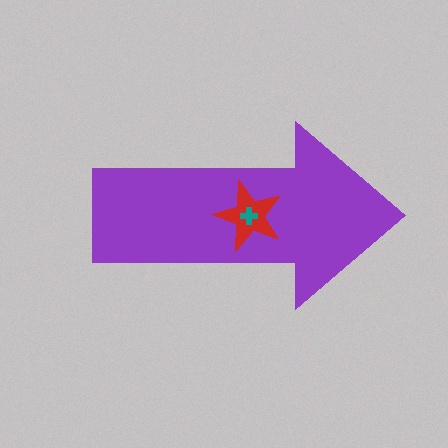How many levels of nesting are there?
3.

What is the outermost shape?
The purple arrow.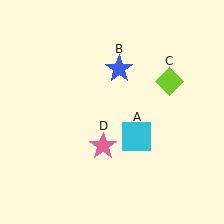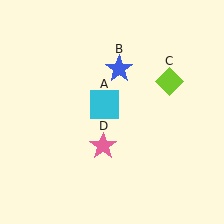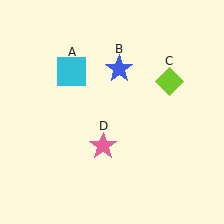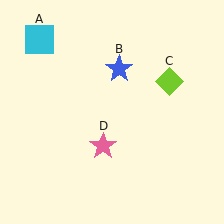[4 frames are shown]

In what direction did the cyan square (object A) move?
The cyan square (object A) moved up and to the left.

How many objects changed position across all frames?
1 object changed position: cyan square (object A).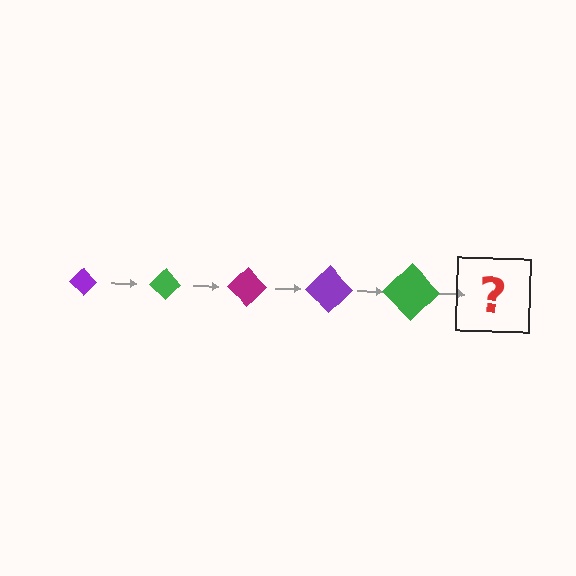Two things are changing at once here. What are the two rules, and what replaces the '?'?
The two rules are that the diamond grows larger each step and the color cycles through purple, green, and magenta. The '?' should be a magenta diamond, larger than the previous one.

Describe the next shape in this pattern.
It should be a magenta diamond, larger than the previous one.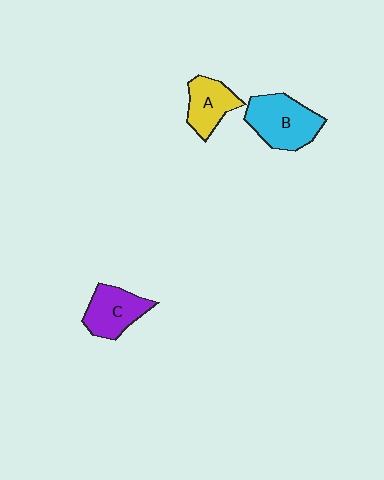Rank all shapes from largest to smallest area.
From largest to smallest: B (cyan), C (purple), A (yellow).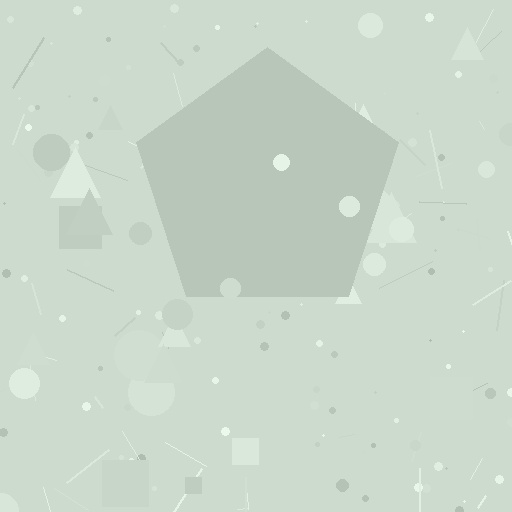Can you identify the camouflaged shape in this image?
The camouflaged shape is a pentagon.